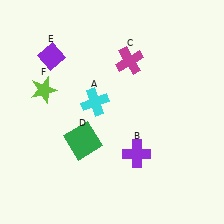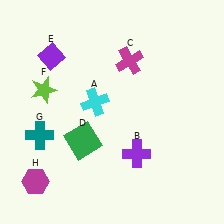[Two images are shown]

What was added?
A teal cross (G), a magenta hexagon (H) were added in Image 2.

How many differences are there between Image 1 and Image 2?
There are 2 differences between the two images.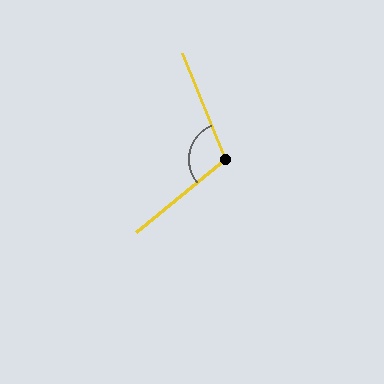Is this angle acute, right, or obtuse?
It is obtuse.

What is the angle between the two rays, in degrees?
Approximately 107 degrees.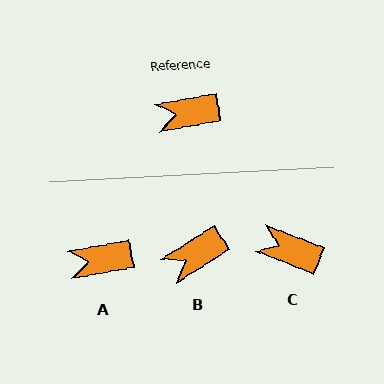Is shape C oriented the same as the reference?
No, it is off by about 31 degrees.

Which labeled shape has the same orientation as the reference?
A.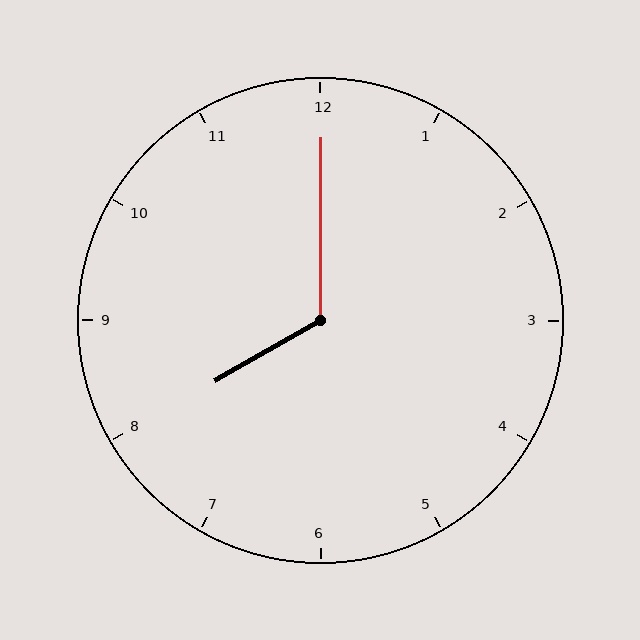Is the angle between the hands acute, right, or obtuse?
It is obtuse.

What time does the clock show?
8:00.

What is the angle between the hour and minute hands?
Approximately 120 degrees.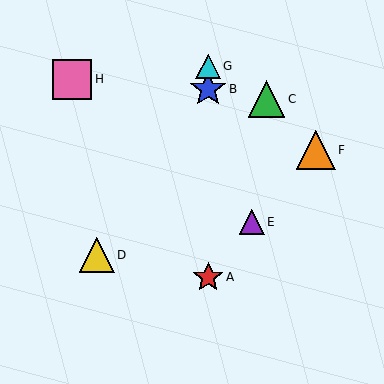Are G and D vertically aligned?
No, G is at x≈208 and D is at x≈97.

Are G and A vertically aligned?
Yes, both are at x≈208.